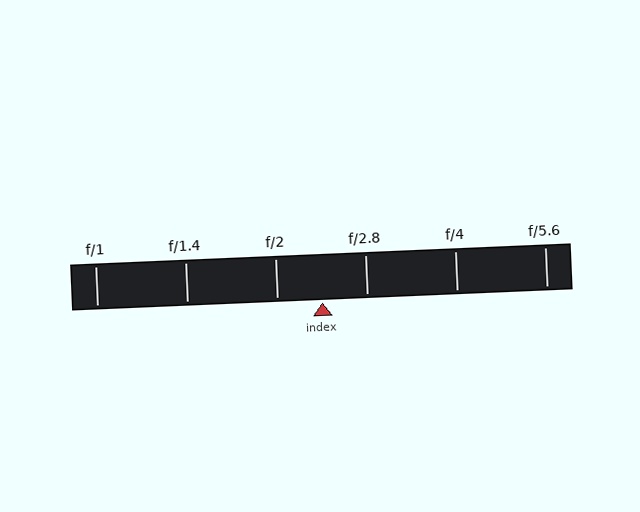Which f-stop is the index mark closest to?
The index mark is closest to f/2.8.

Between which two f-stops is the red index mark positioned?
The index mark is between f/2 and f/2.8.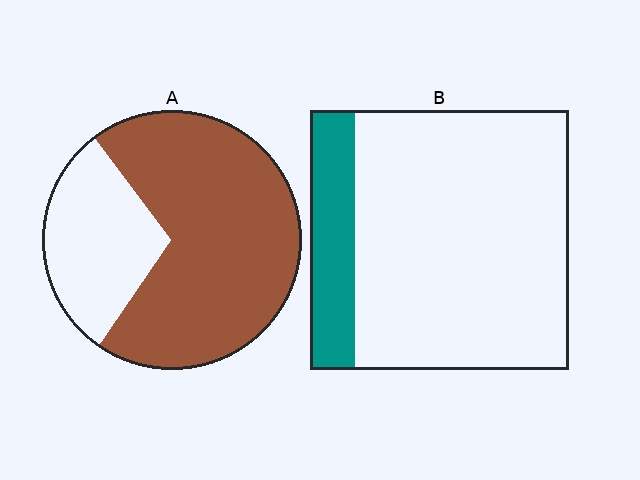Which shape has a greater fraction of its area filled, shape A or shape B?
Shape A.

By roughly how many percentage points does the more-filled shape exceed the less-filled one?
By roughly 55 percentage points (A over B).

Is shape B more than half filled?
No.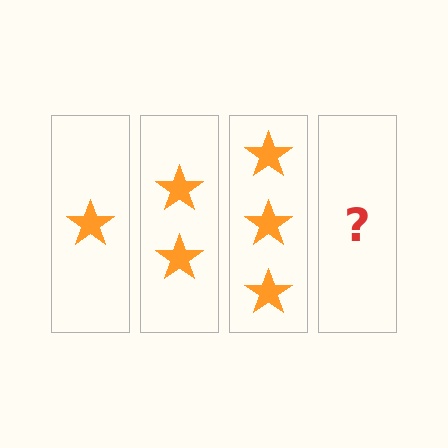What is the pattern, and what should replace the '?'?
The pattern is that each step adds one more star. The '?' should be 4 stars.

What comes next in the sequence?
The next element should be 4 stars.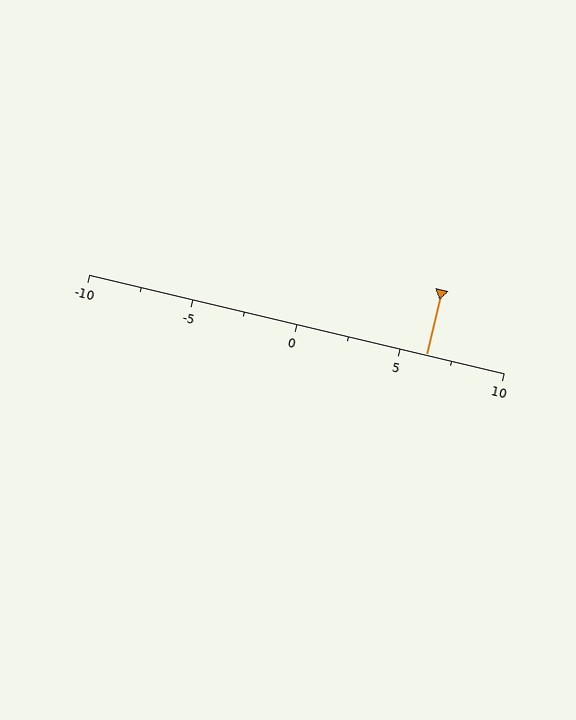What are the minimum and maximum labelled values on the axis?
The axis runs from -10 to 10.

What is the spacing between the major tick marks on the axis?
The major ticks are spaced 5 apart.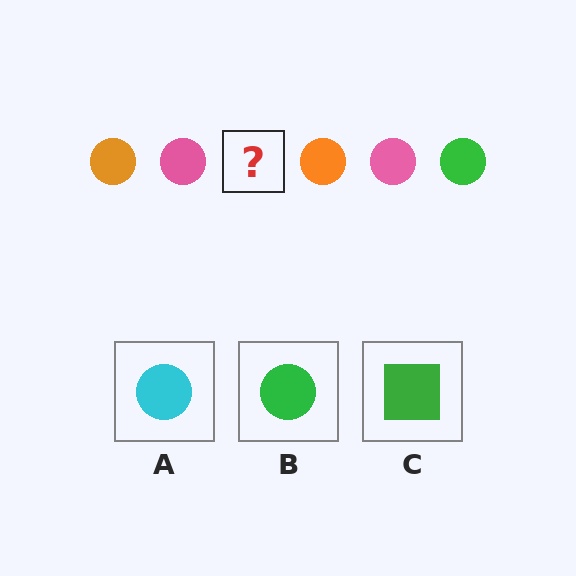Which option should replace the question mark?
Option B.